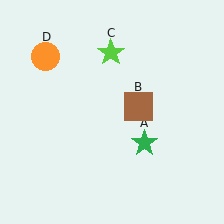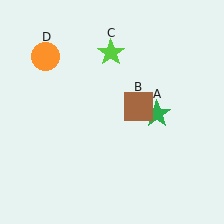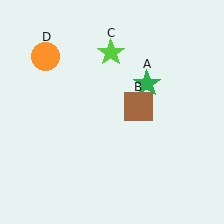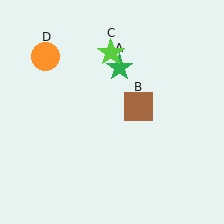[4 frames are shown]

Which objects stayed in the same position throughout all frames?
Brown square (object B) and lime star (object C) and orange circle (object D) remained stationary.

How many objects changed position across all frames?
1 object changed position: green star (object A).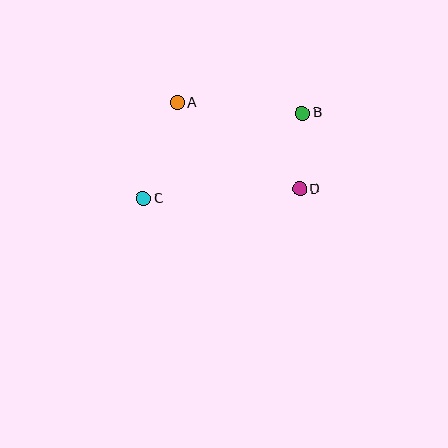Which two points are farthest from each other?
Points B and C are farthest from each other.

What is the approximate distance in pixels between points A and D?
The distance between A and D is approximately 150 pixels.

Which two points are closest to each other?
Points B and D are closest to each other.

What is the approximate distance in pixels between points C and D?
The distance between C and D is approximately 156 pixels.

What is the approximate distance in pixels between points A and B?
The distance between A and B is approximately 126 pixels.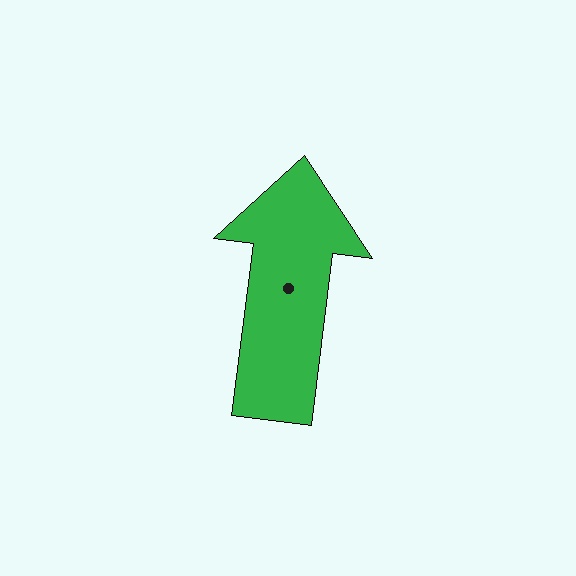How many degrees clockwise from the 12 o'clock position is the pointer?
Approximately 7 degrees.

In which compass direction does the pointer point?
North.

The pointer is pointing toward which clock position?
Roughly 12 o'clock.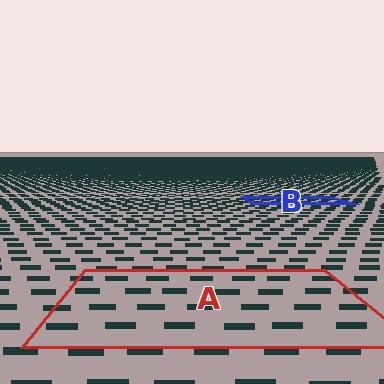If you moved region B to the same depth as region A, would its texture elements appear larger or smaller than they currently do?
They would appear larger. At a closer depth, the same texture elements are projected at a bigger on-screen size.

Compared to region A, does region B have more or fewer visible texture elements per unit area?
Region B has more texture elements per unit area — they are packed more densely because it is farther away.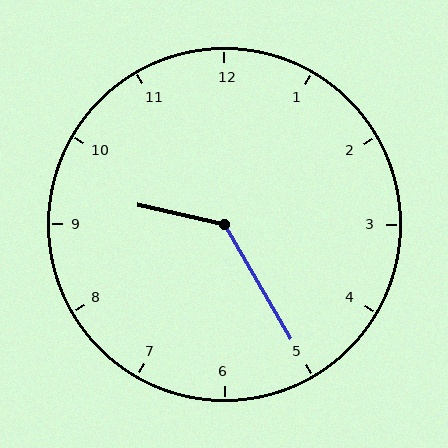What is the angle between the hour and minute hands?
Approximately 132 degrees.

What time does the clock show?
9:25.